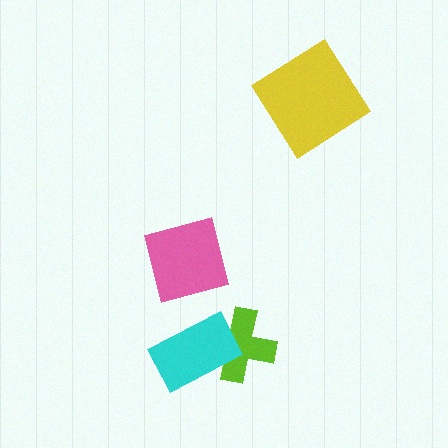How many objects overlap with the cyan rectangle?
1 object overlaps with the cyan rectangle.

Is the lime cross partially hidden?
Yes, it is partially covered by another shape.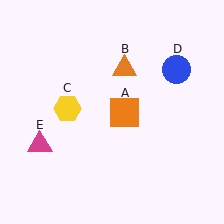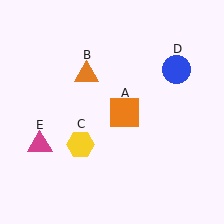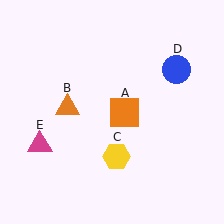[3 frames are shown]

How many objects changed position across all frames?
2 objects changed position: orange triangle (object B), yellow hexagon (object C).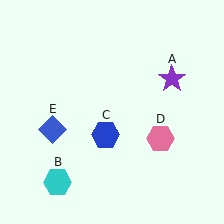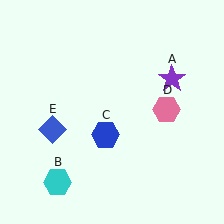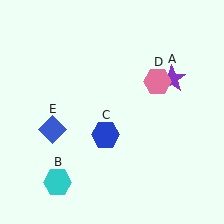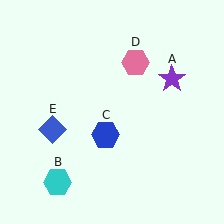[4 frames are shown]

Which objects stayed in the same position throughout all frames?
Purple star (object A) and cyan hexagon (object B) and blue hexagon (object C) and blue diamond (object E) remained stationary.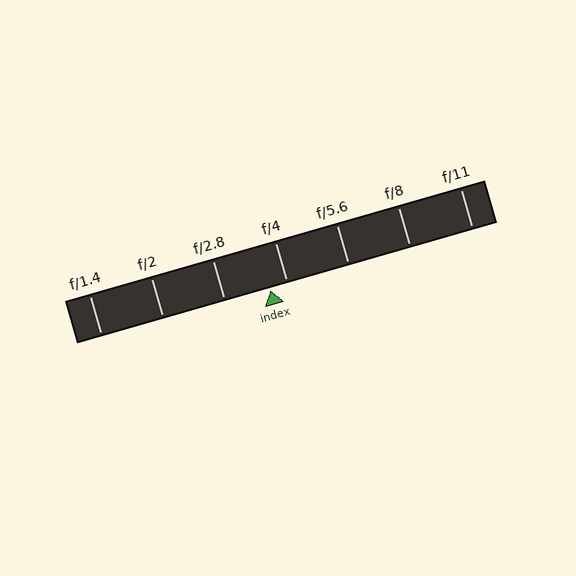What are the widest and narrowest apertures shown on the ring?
The widest aperture shown is f/1.4 and the narrowest is f/11.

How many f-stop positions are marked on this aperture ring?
There are 7 f-stop positions marked.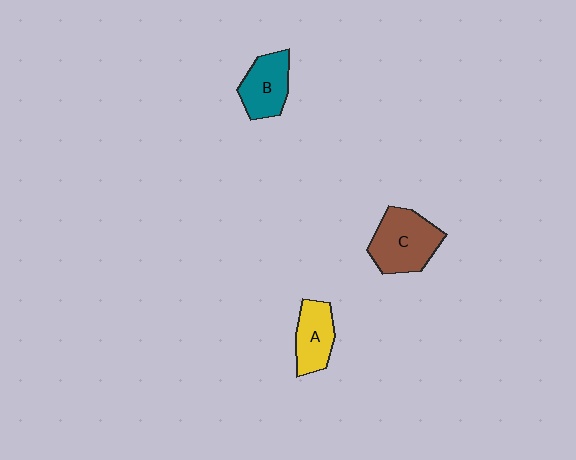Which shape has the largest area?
Shape C (brown).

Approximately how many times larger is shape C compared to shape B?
Approximately 1.3 times.